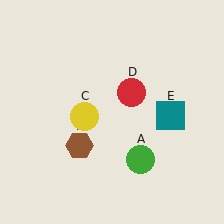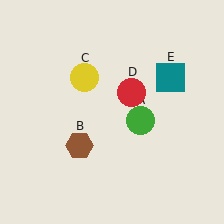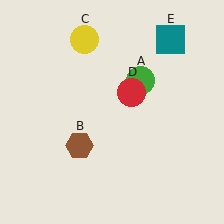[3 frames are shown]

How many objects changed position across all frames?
3 objects changed position: green circle (object A), yellow circle (object C), teal square (object E).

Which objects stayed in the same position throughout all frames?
Brown hexagon (object B) and red circle (object D) remained stationary.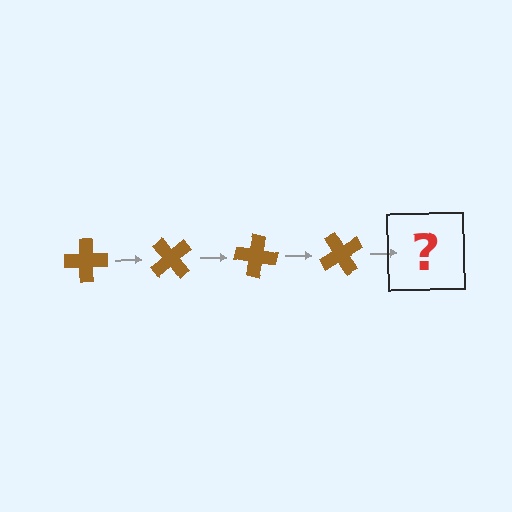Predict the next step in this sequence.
The next step is a brown cross rotated 200 degrees.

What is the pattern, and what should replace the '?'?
The pattern is that the cross rotates 50 degrees each step. The '?' should be a brown cross rotated 200 degrees.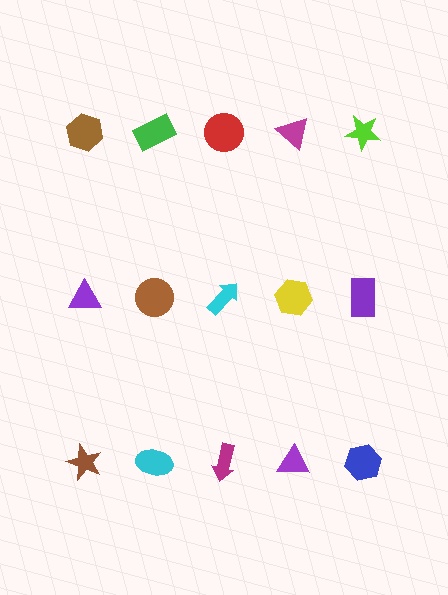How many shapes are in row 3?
5 shapes.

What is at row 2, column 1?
A purple triangle.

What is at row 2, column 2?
A brown circle.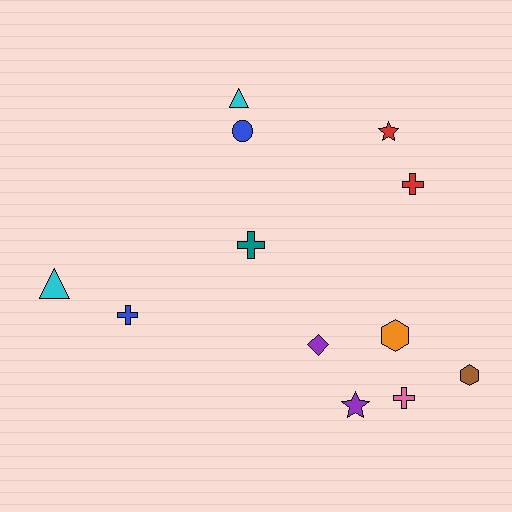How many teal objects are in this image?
There is 1 teal object.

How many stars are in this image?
There are 2 stars.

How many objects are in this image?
There are 12 objects.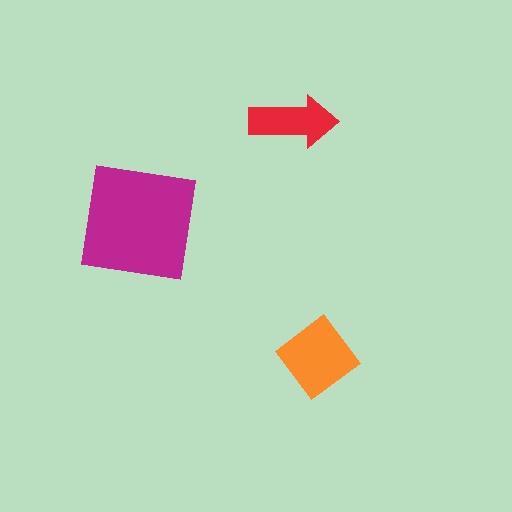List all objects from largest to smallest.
The magenta square, the orange diamond, the red arrow.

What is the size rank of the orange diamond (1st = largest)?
2nd.